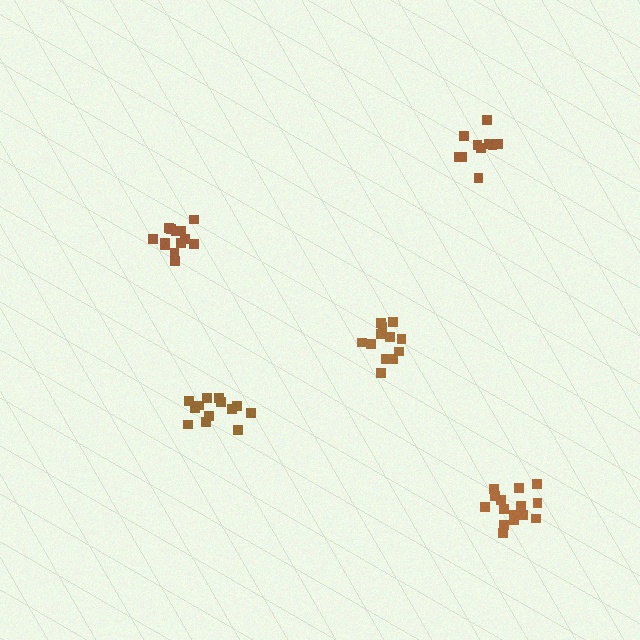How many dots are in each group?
Group 1: 14 dots, Group 2: 12 dots, Group 3: 15 dots, Group 4: 13 dots, Group 5: 10 dots (64 total).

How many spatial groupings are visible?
There are 5 spatial groupings.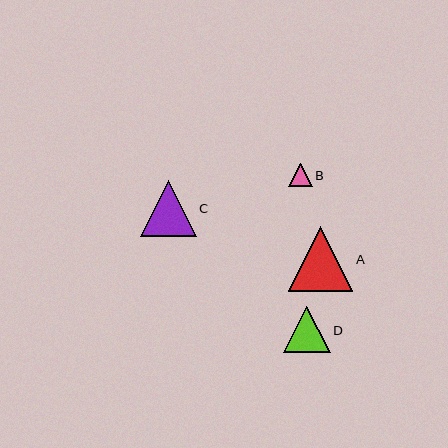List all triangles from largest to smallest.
From largest to smallest: A, C, D, B.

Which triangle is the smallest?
Triangle B is the smallest with a size of approximately 23 pixels.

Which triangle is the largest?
Triangle A is the largest with a size of approximately 64 pixels.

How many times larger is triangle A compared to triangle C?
Triangle A is approximately 1.2 times the size of triangle C.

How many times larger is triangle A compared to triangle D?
Triangle A is approximately 1.4 times the size of triangle D.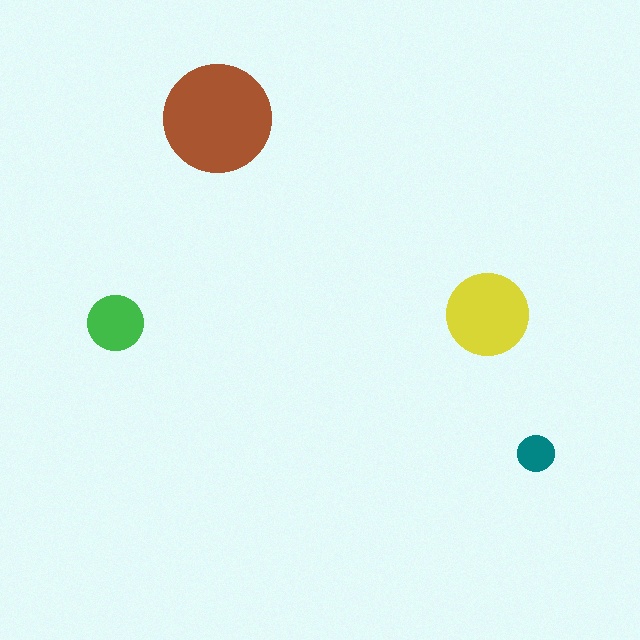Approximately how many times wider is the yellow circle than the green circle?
About 1.5 times wider.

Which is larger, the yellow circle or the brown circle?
The brown one.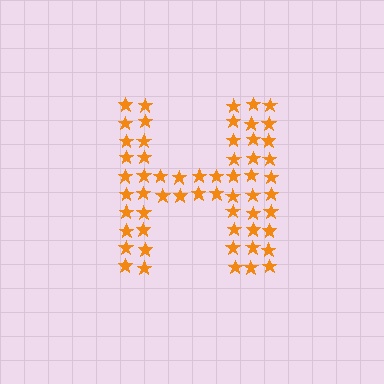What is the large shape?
The large shape is the letter H.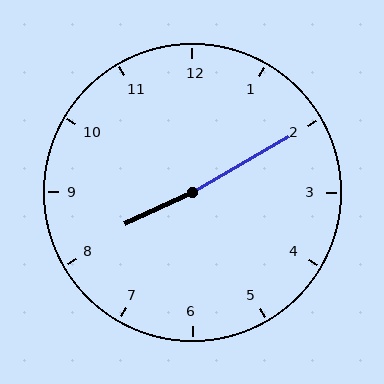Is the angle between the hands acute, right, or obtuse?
It is obtuse.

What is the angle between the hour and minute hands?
Approximately 175 degrees.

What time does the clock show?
8:10.